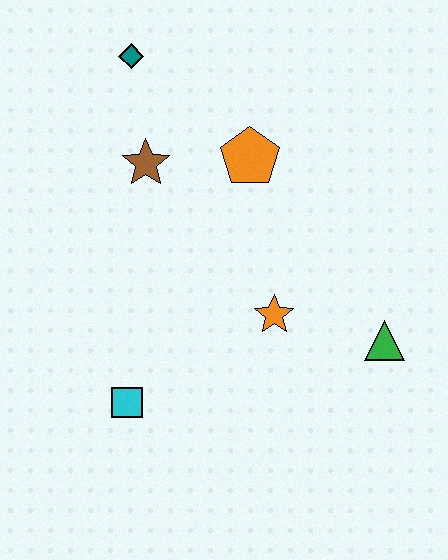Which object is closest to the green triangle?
The orange star is closest to the green triangle.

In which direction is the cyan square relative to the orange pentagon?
The cyan square is below the orange pentagon.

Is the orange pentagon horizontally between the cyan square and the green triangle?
Yes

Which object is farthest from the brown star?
The green triangle is farthest from the brown star.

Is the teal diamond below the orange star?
No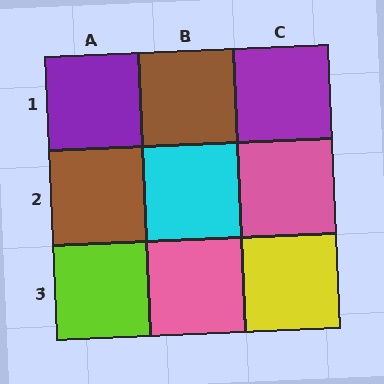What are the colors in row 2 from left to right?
Brown, cyan, pink.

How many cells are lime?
1 cell is lime.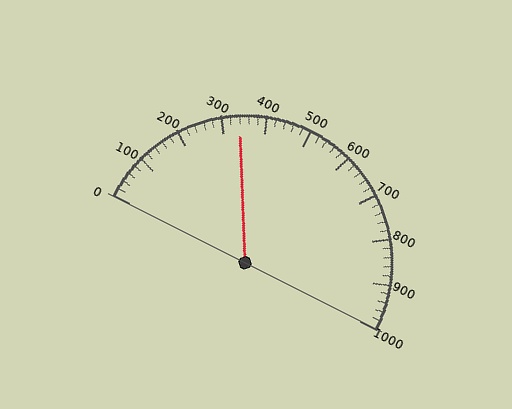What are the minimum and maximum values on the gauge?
The gauge ranges from 0 to 1000.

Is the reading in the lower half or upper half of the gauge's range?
The reading is in the lower half of the range (0 to 1000).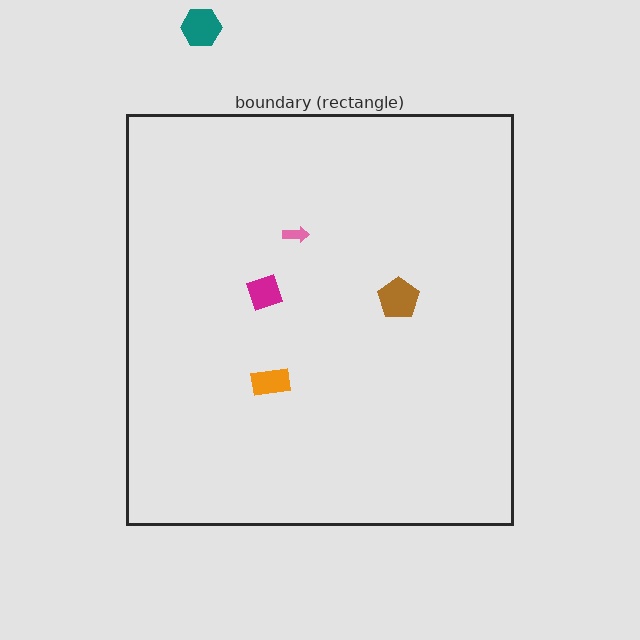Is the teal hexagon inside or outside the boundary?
Outside.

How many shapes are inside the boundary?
4 inside, 1 outside.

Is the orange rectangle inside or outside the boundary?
Inside.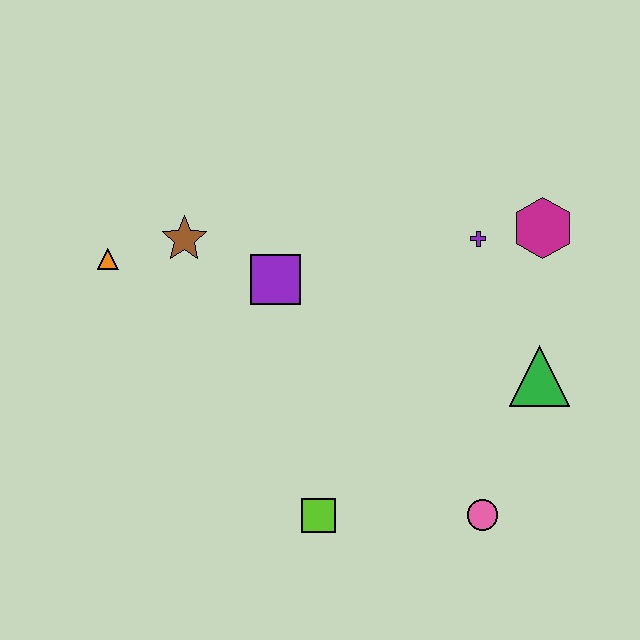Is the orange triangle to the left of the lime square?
Yes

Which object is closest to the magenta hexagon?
The purple cross is closest to the magenta hexagon.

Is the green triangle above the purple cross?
No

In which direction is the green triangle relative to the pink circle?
The green triangle is above the pink circle.